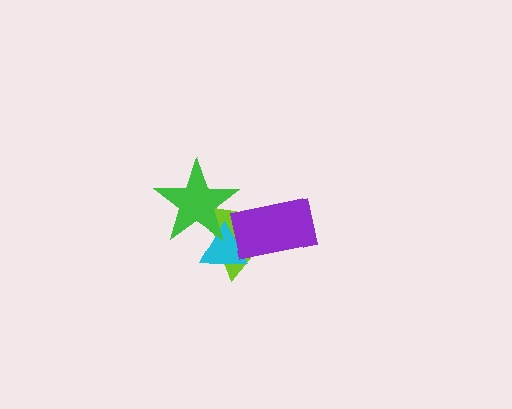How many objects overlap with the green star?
2 objects overlap with the green star.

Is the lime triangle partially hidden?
Yes, it is partially covered by another shape.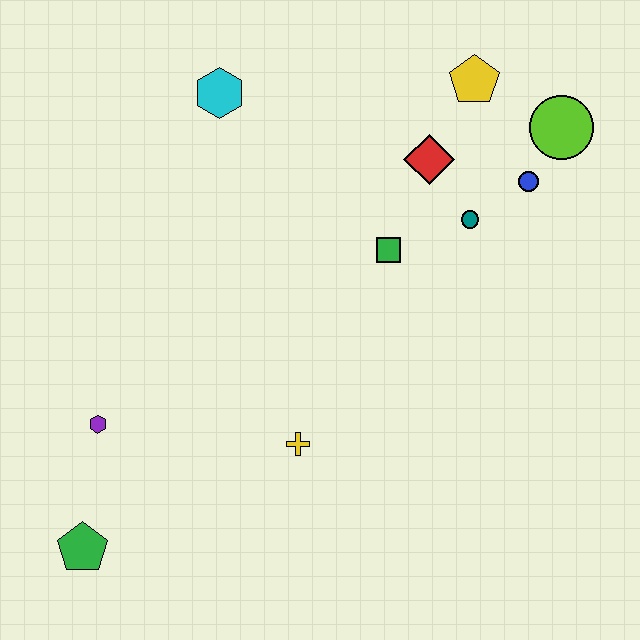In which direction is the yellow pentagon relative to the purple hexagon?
The yellow pentagon is to the right of the purple hexagon.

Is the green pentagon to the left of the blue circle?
Yes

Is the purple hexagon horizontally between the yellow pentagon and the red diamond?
No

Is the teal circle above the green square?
Yes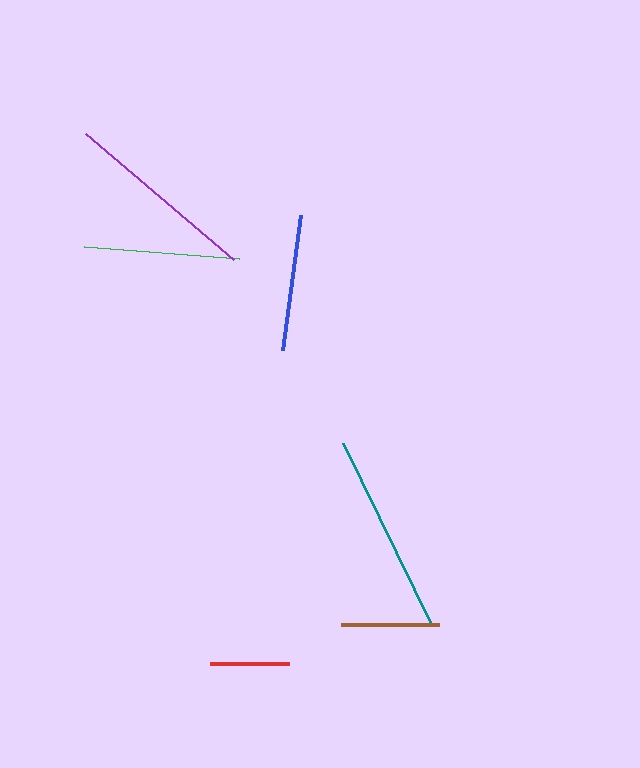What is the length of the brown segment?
The brown segment is approximately 99 pixels long.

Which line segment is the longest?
The teal line is the longest at approximately 204 pixels.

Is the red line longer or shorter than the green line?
The green line is longer than the red line.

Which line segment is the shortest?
The red line is the shortest at approximately 79 pixels.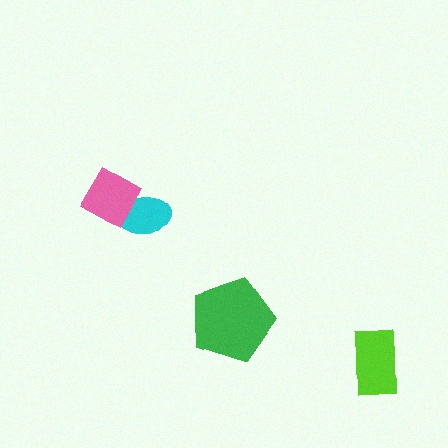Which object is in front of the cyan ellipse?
The pink diamond is in front of the cyan ellipse.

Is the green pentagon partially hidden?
No, no other shape covers it.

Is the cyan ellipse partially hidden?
Yes, it is partially covered by another shape.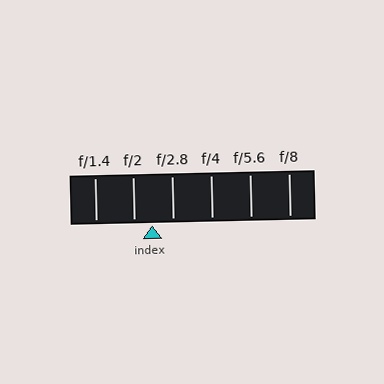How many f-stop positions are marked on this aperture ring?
There are 6 f-stop positions marked.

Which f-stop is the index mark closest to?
The index mark is closest to f/2.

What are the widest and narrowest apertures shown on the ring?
The widest aperture shown is f/1.4 and the narrowest is f/8.